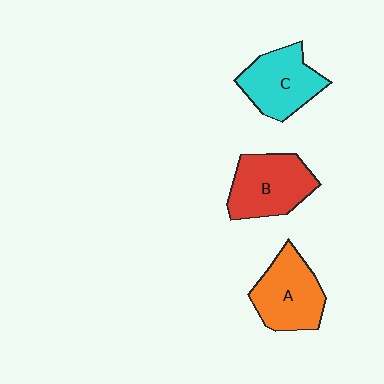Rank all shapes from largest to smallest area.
From largest to smallest: B (red), A (orange), C (cyan).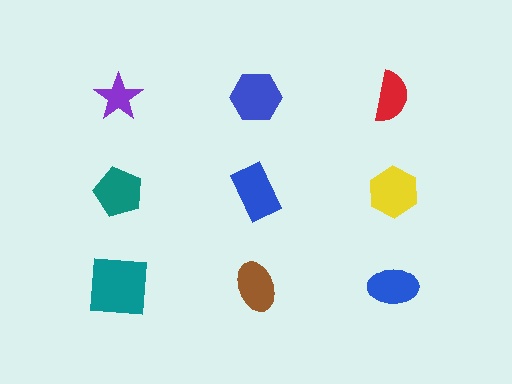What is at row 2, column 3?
A yellow hexagon.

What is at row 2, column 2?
A blue rectangle.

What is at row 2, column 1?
A teal pentagon.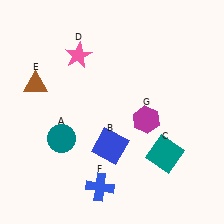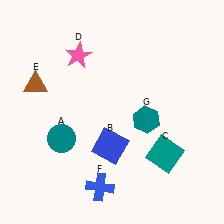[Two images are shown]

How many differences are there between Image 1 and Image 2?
There is 1 difference between the two images.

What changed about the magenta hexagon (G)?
In Image 1, G is magenta. In Image 2, it changed to teal.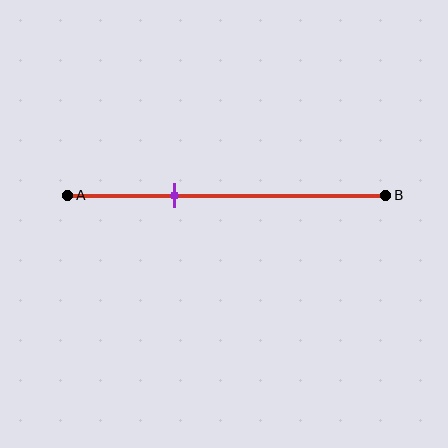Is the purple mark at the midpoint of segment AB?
No, the mark is at about 35% from A, not at the 50% midpoint.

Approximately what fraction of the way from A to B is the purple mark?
The purple mark is approximately 35% of the way from A to B.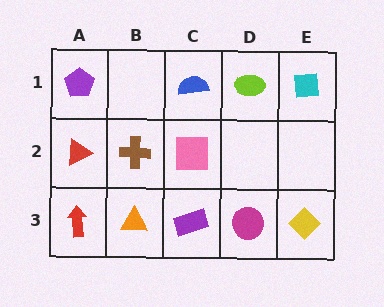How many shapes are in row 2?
3 shapes.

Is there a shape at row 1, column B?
No, that cell is empty.